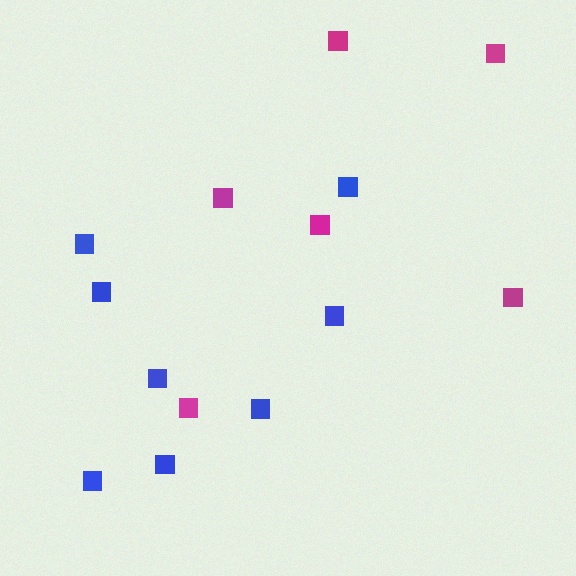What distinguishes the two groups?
There are 2 groups: one group of magenta squares (6) and one group of blue squares (8).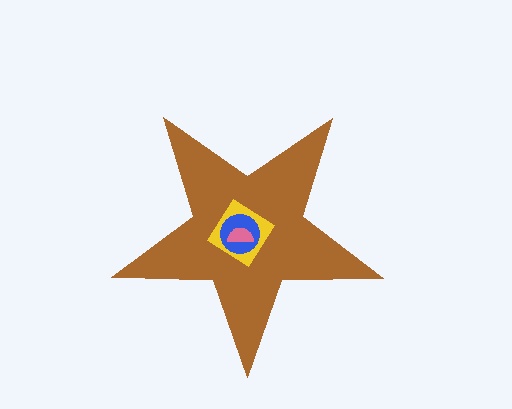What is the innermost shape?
The pink semicircle.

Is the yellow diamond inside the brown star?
Yes.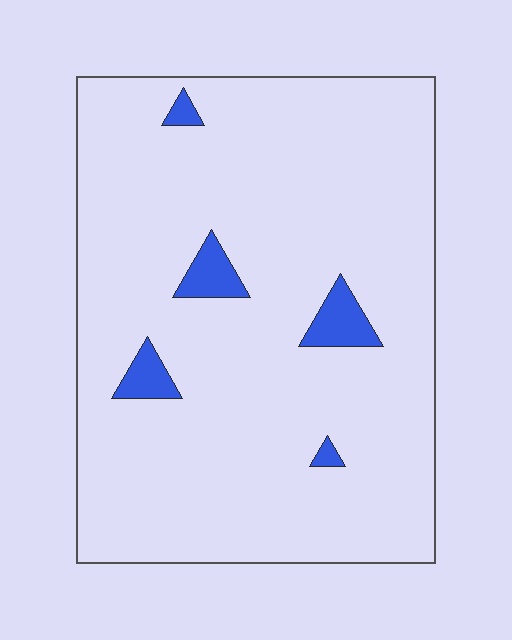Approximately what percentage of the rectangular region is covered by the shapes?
Approximately 5%.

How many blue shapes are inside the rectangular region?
5.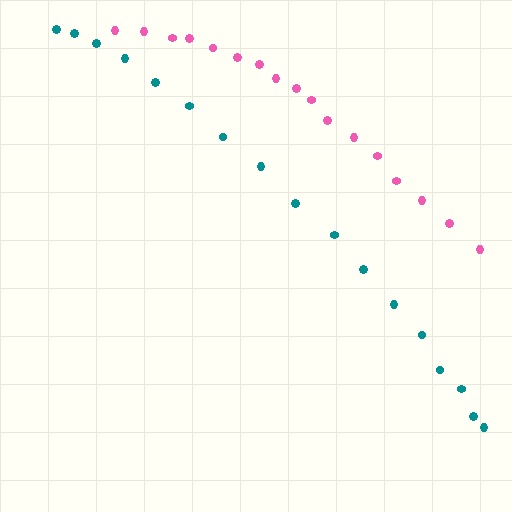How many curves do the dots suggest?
There are 2 distinct paths.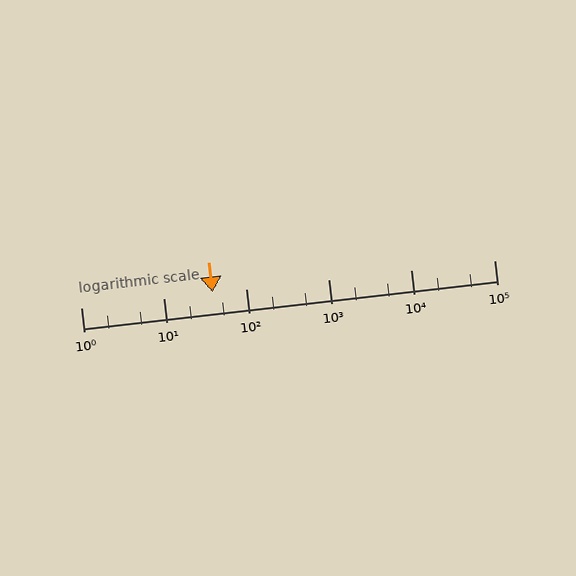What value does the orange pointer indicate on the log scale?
The pointer indicates approximately 39.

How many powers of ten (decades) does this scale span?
The scale spans 5 decades, from 1 to 100000.